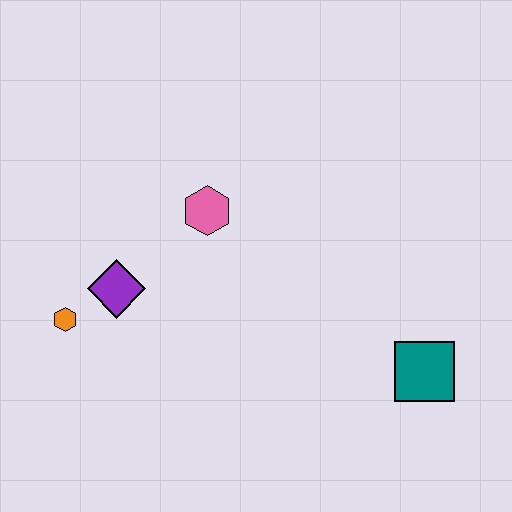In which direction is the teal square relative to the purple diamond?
The teal square is to the right of the purple diamond.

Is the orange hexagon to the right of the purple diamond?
No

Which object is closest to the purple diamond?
The orange hexagon is closest to the purple diamond.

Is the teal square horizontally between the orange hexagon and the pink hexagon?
No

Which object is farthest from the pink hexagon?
The teal square is farthest from the pink hexagon.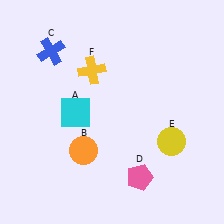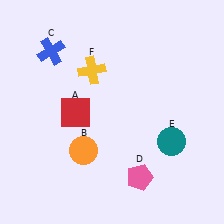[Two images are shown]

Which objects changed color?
A changed from cyan to red. E changed from yellow to teal.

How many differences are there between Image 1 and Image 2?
There are 2 differences between the two images.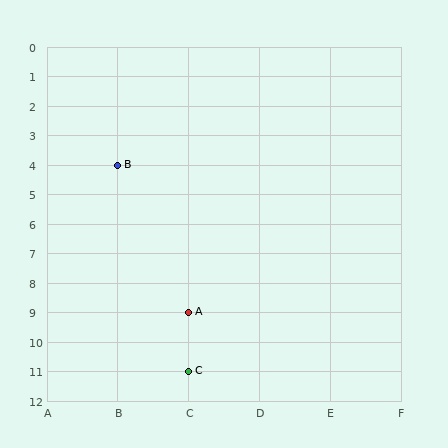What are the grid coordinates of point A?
Point A is at grid coordinates (C, 9).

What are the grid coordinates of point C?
Point C is at grid coordinates (C, 11).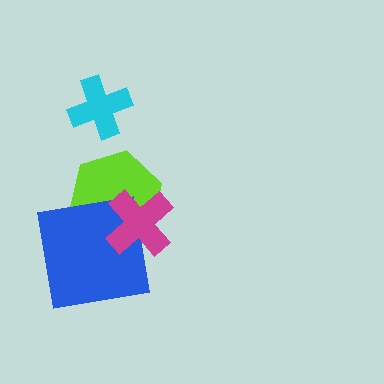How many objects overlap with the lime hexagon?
2 objects overlap with the lime hexagon.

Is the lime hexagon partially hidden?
Yes, it is partially covered by another shape.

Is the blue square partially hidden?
Yes, it is partially covered by another shape.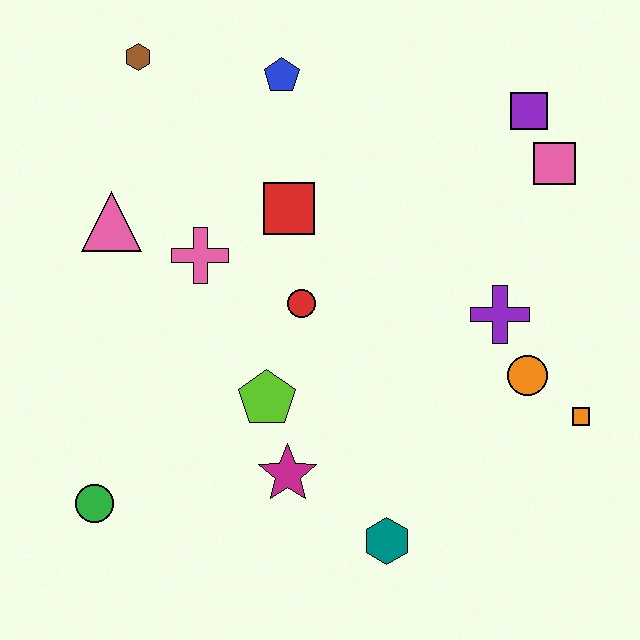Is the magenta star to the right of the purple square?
No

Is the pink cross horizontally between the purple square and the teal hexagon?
No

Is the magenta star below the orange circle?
Yes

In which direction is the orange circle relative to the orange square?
The orange circle is to the left of the orange square.